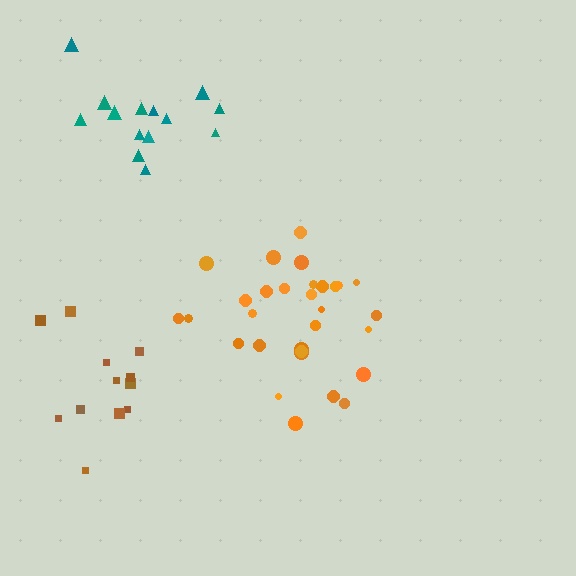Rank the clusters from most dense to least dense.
orange, teal, brown.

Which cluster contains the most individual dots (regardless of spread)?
Orange (30).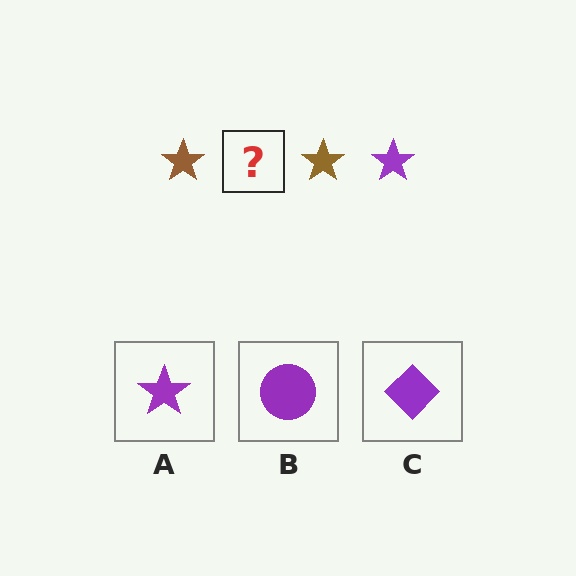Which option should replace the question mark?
Option A.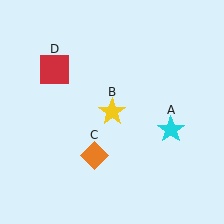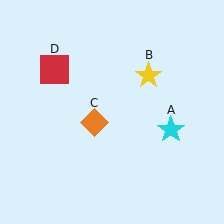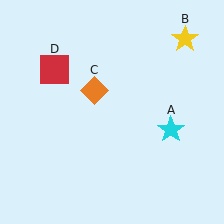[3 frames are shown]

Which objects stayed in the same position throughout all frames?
Cyan star (object A) and red square (object D) remained stationary.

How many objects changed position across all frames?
2 objects changed position: yellow star (object B), orange diamond (object C).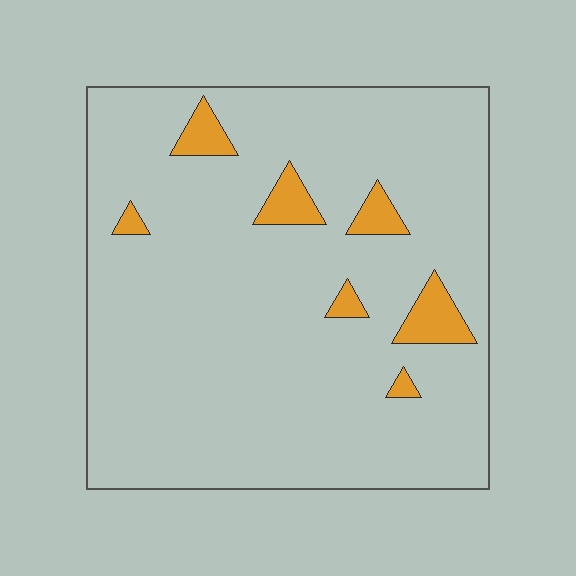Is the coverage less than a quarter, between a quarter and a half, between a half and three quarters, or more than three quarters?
Less than a quarter.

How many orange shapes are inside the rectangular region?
7.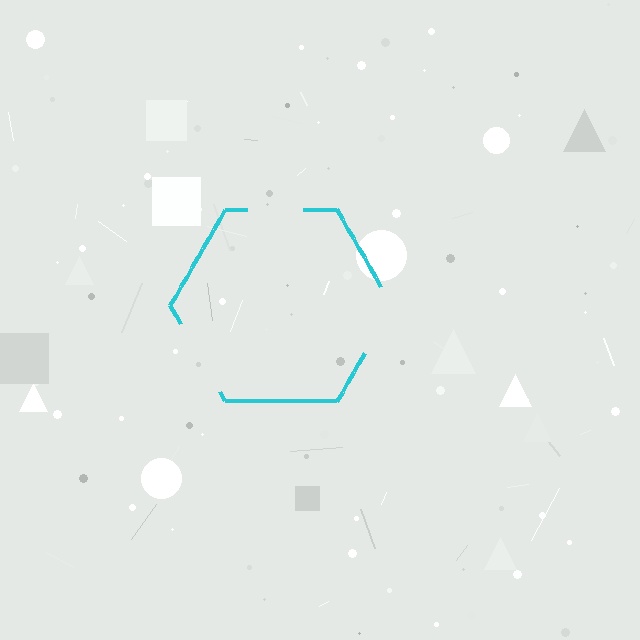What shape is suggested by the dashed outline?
The dashed outline suggests a hexagon.